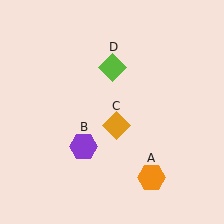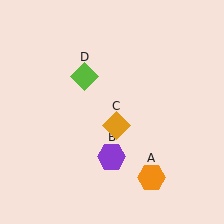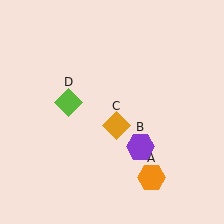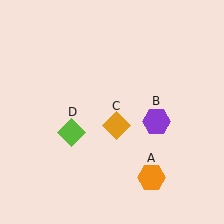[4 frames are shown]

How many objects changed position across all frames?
2 objects changed position: purple hexagon (object B), lime diamond (object D).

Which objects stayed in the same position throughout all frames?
Orange hexagon (object A) and orange diamond (object C) remained stationary.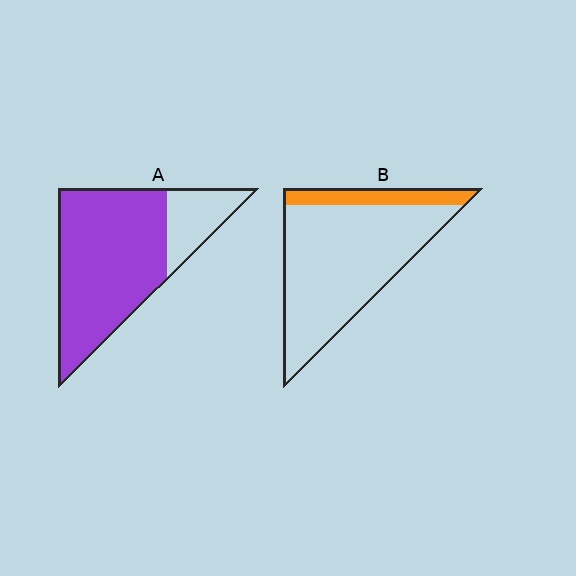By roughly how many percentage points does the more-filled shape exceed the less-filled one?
By roughly 65 percentage points (A over B).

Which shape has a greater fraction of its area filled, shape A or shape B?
Shape A.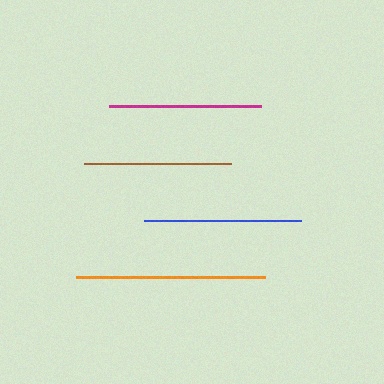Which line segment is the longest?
The orange line is the longest at approximately 189 pixels.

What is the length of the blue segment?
The blue segment is approximately 157 pixels long.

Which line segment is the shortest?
The brown line is the shortest at approximately 147 pixels.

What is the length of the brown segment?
The brown segment is approximately 147 pixels long.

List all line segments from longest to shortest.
From longest to shortest: orange, blue, magenta, brown.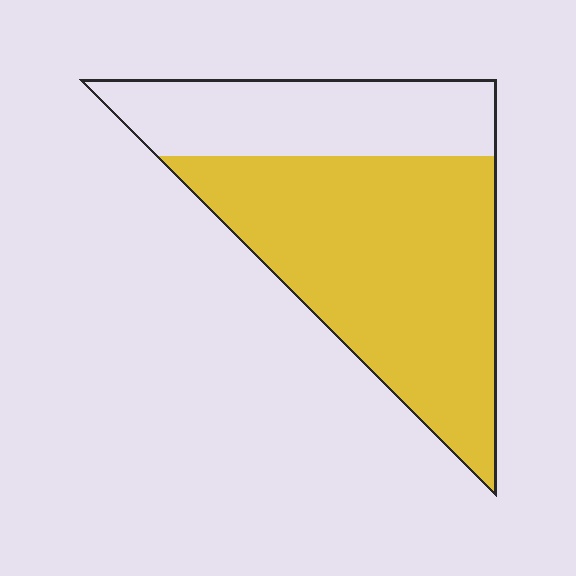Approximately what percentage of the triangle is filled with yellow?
Approximately 65%.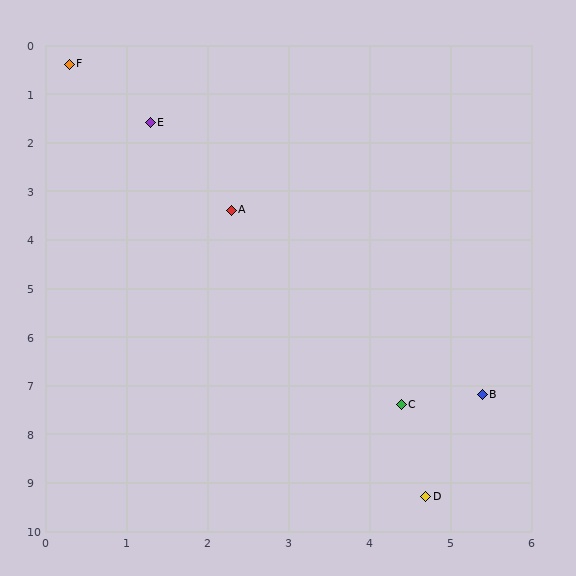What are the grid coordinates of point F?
Point F is at approximately (0.3, 0.4).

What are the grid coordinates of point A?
Point A is at approximately (2.3, 3.4).